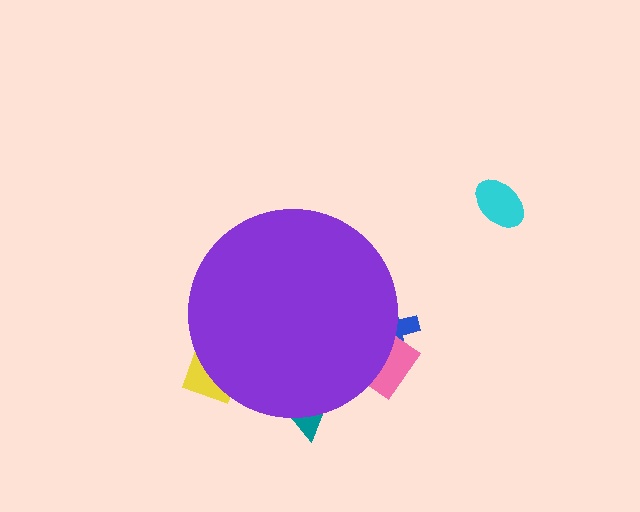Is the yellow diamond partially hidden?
Yes, the yellow diamond is partially hidden behind the purple circle.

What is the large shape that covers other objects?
A purple circle.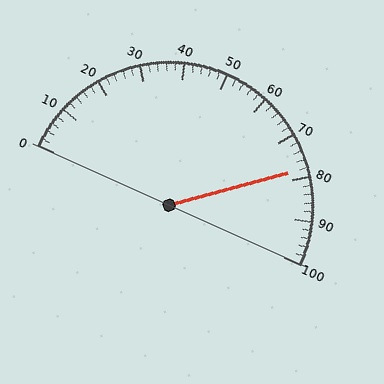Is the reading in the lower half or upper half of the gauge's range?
The reading is in the upper half of the range (0 to 100).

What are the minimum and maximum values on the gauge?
The gauge ranges from 0 to 100.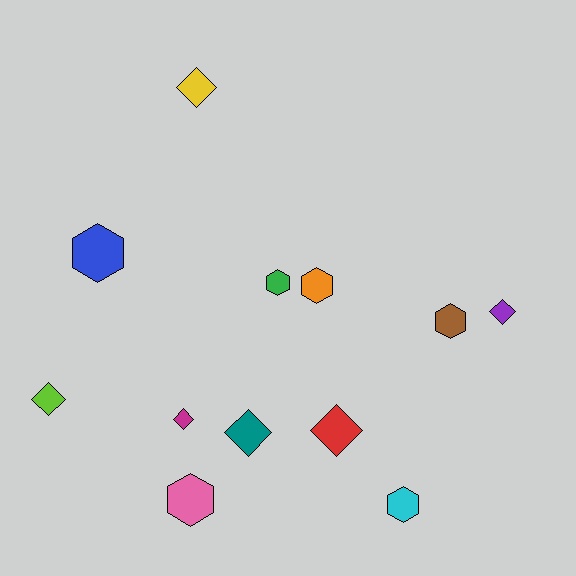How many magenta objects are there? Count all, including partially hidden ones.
There is 1 magenta object.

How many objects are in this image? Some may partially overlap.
There are 12 objects.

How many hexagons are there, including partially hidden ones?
There are 6 hexagons.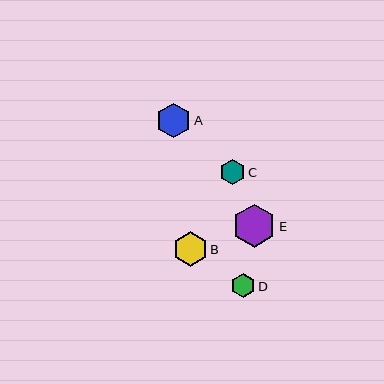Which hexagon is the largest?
Hexagon E is the largest with a size of approximately 43 pixels.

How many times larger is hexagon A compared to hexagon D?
Hexagon A is approximately 1.4 times the size of hexagon D.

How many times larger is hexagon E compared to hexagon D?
Hexagon E is approximately 1.8 times the size of hexagon D.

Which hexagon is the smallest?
Hexagon D is the smallest with a size of approximately 24 pixels.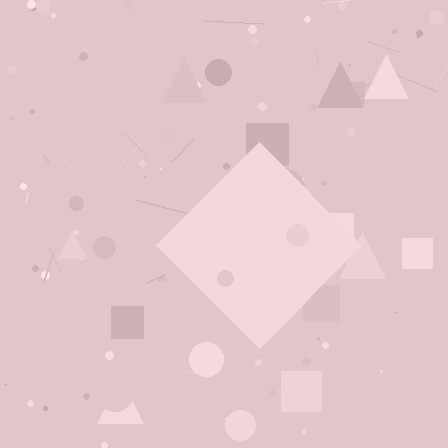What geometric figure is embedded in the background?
A diamond is embedded in the background.